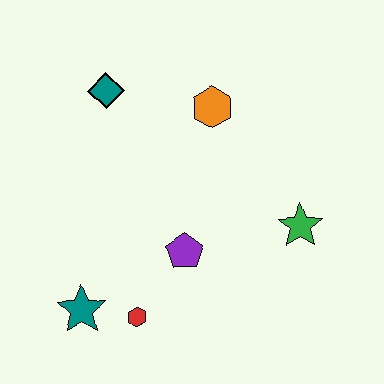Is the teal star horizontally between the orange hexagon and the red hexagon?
No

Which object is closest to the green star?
The purple pentagon is closest to the green star.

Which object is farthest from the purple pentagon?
The teal diamond is farthest from the purple pentagon.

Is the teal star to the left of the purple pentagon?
Yes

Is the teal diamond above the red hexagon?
Yes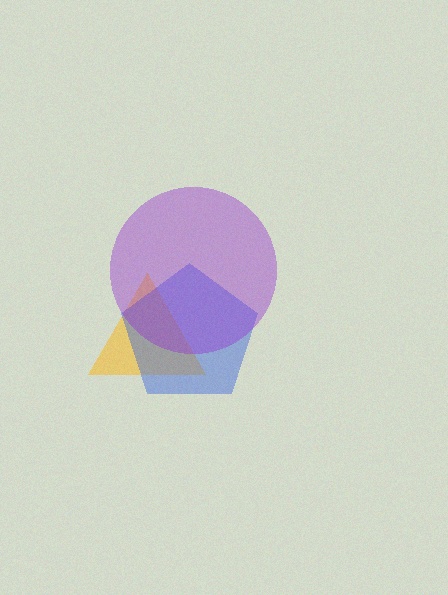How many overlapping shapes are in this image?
There are 3 overlapping shapes in the image.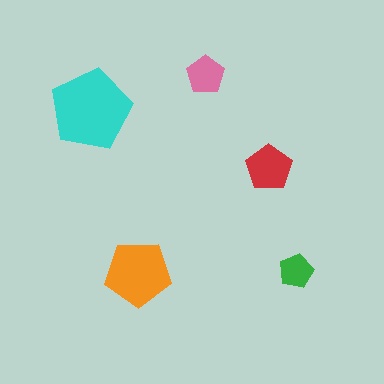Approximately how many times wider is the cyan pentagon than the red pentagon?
About 2 times wider.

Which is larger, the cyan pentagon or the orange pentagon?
The cyan one.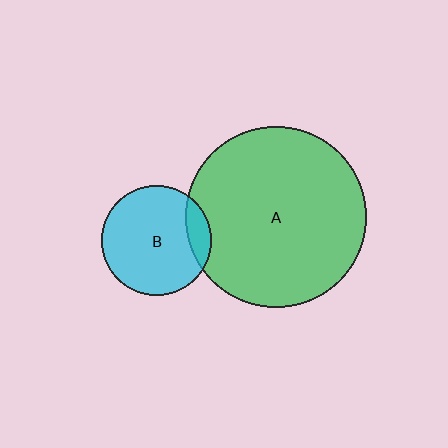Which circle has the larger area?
Circle A (green).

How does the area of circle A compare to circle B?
Approximately 2.7 times.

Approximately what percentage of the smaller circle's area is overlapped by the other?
Approximately 15%.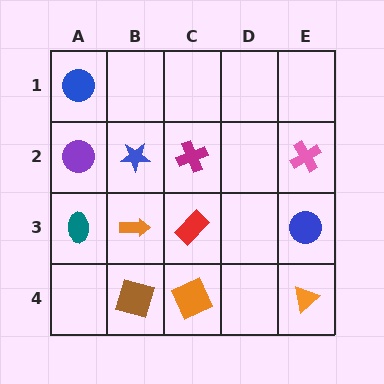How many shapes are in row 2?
4 shapes.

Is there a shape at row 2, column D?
No, that cell is empty.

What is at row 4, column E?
An orange triangle.